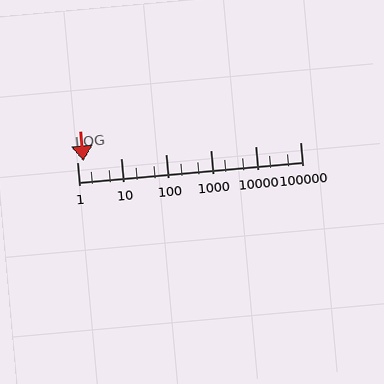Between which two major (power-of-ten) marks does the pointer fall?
The pointer is between 1 and 10.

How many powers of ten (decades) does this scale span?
The scale spans 5 decades, from 1 to 100000.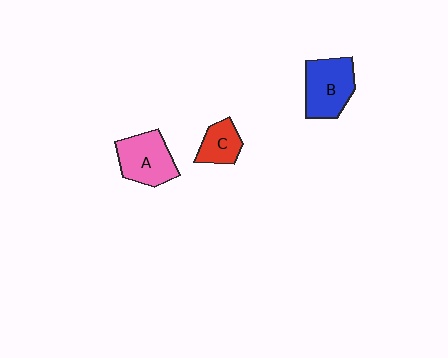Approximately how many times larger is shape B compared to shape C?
Approximately 1.7 times.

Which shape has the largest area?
Shape B (blue).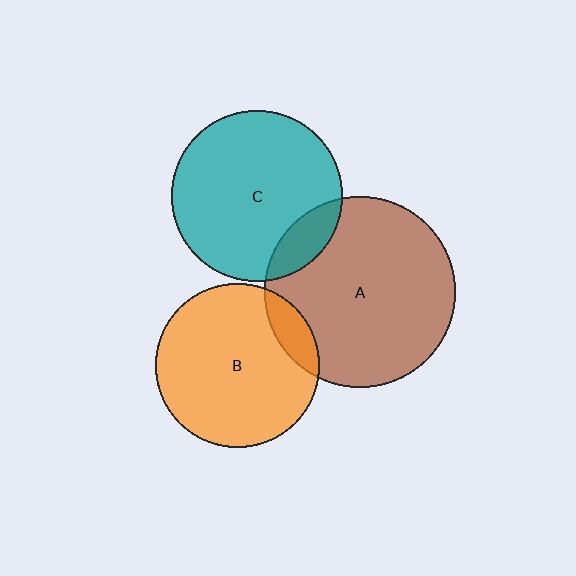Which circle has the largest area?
Circle A (brown).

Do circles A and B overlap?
Yes.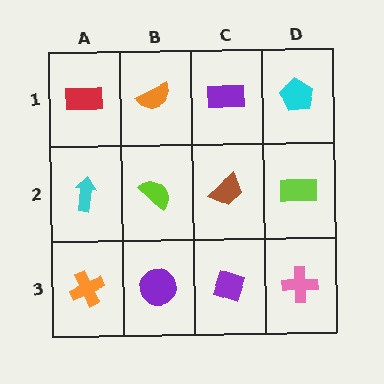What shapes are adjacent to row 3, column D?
A lime rectangle (row 2, column D), a purple diamond (row 3, column C).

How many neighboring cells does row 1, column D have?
2.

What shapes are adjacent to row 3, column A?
A cyan arrow (row 2, column A), a purple circle (row 3, column B).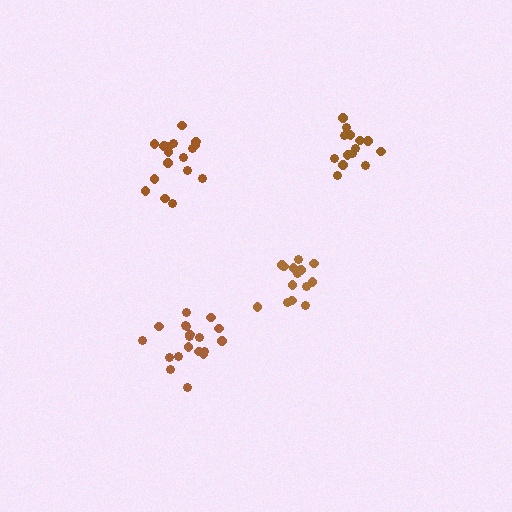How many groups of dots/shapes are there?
There are 4 groups.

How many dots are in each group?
Group 1: 14 dots, Group 2: 14 dots, Group 3: 17 dots, Group 4: 19 dots (64 total).